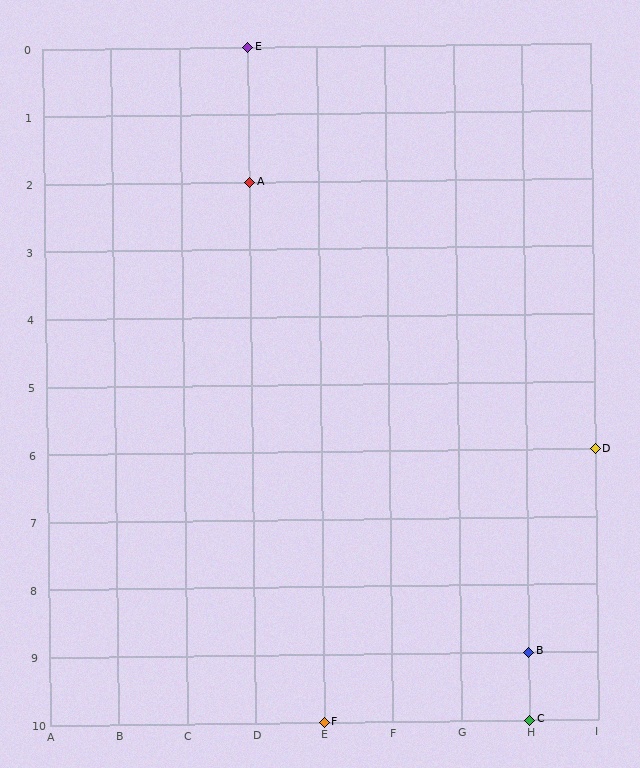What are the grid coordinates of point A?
Point A is at grid coordinates (D, 2).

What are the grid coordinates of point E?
Point E is at grid coordinates (D, 0).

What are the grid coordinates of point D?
Point D is at grid coordinates (I, 6).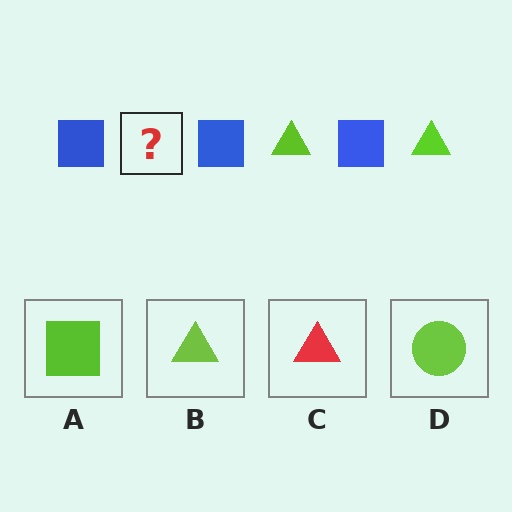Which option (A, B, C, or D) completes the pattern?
B.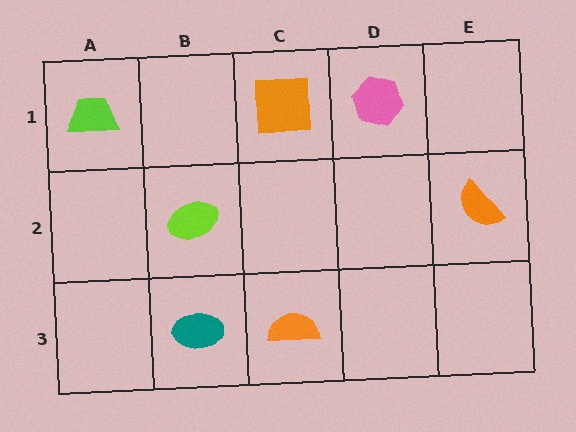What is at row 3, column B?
A teal ellipse.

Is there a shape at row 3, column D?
No, that cell is empty.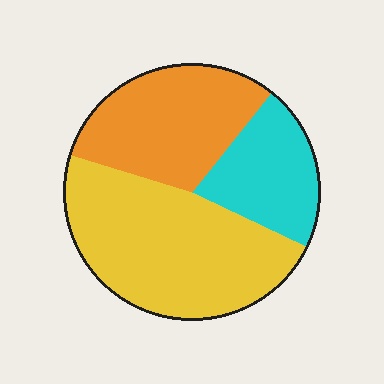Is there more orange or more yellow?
Yellow.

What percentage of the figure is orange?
Orange takes up between a quarter and a half of the figure.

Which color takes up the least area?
Cyan, at roughly 20%.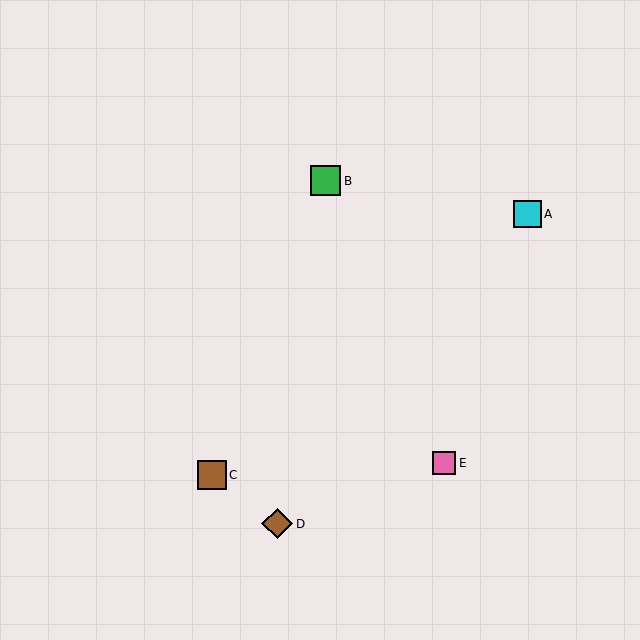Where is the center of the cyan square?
The center of the cyan square is at (528, 214).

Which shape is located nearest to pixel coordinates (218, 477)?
The brown square (labeled C) at (211, 475) is nearest to that location.